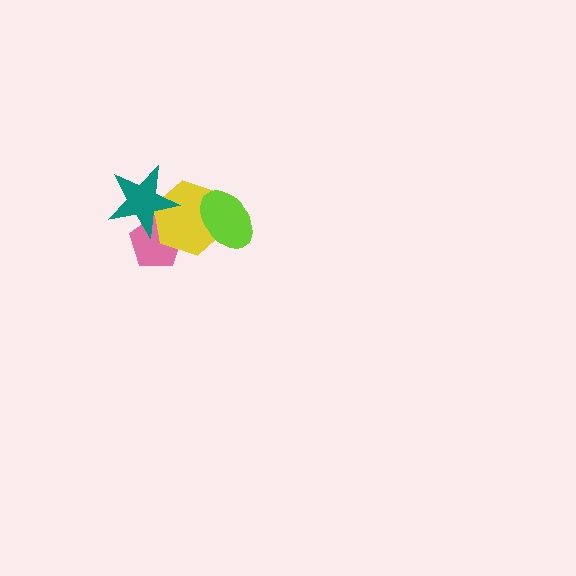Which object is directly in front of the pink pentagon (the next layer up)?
The yellow hexagon is directly in front of the pink pentagon.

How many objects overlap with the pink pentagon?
2 objects overlap with the pink pentagon.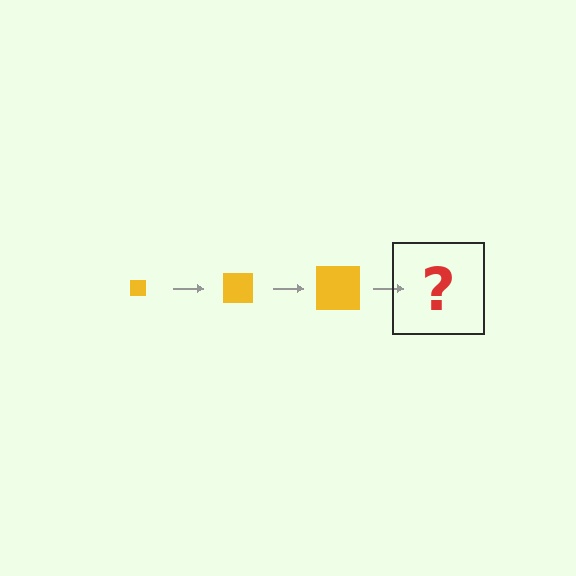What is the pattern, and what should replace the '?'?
The pattern is that the square gets progressively larger each step. The '?' should be a yellow square, larger than the previous one.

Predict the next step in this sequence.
The next step is a yellow square, larger than the previous one.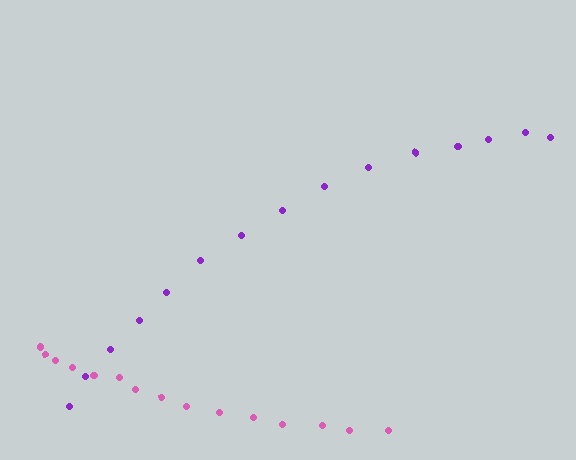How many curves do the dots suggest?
There are 2 distinct paths.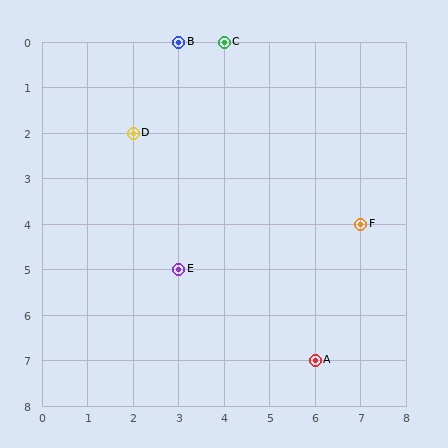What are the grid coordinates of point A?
Point A is at grid coordinates (6, 7).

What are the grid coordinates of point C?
Point C is at grid coordinates (4, 0).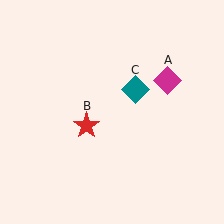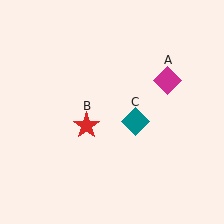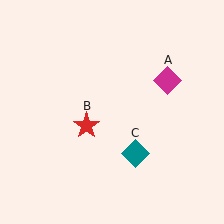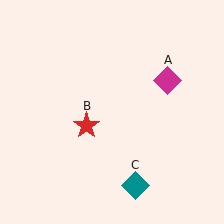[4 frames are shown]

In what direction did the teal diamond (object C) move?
The teal diamond (object C) moved down.